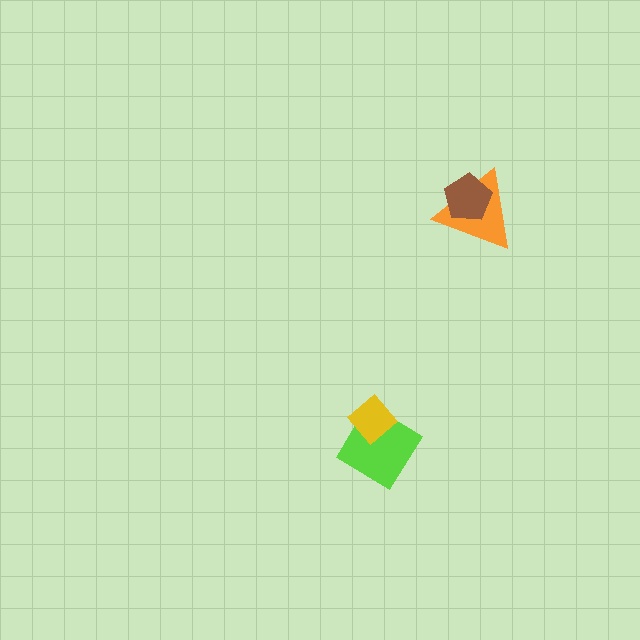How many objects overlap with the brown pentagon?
1 object overlaps with the brown pentagon.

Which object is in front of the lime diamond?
The yellow diamond is in front of the lime diamond.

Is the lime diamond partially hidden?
Yes, it is partially covered by another shape.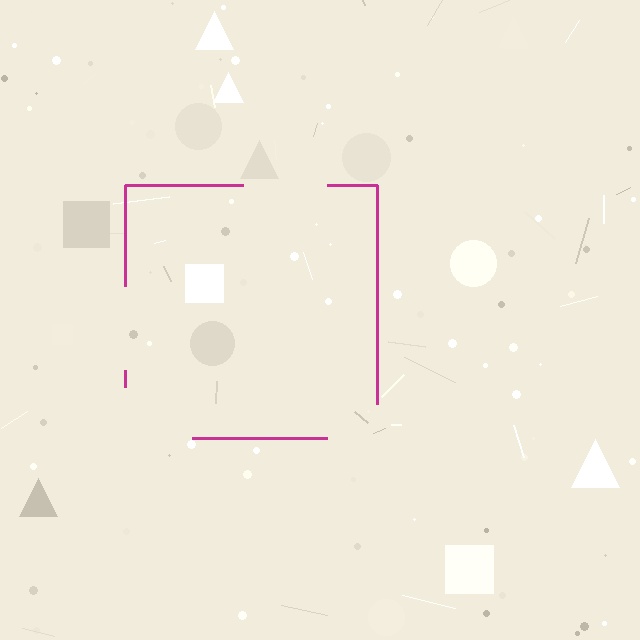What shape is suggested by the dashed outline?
The dashed outline suggests a square.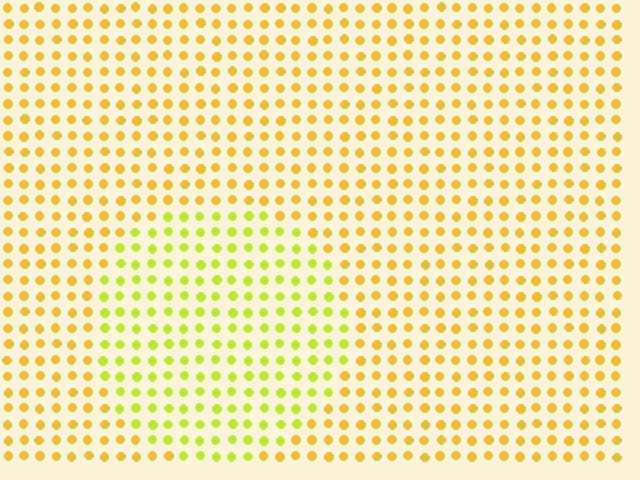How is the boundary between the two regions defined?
The boundary is defined purely by a slight shift in hue (about 31 degrees). Spacing, size, and orientation are identical on both sides.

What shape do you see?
I see a circle.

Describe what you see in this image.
The image is filled with small yellow elements in a uniform arrangement. A circle-shaped region is visible where the elements are tinted to a slightly different hue, forming a subtle color boundary.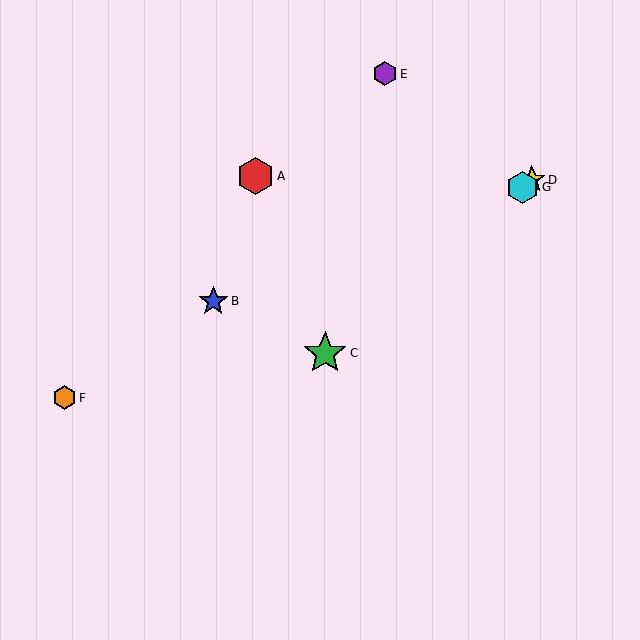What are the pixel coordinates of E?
Object E is at (385, 74).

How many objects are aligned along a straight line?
3 objects (C, D, G) are aligned along a straight line.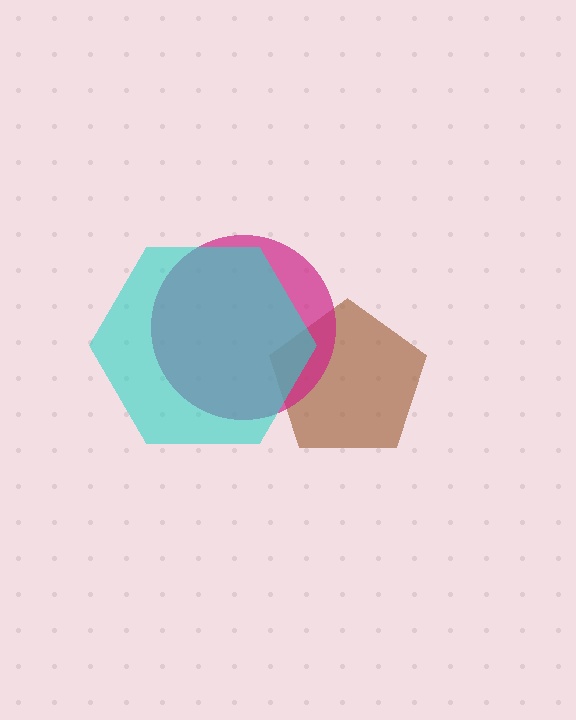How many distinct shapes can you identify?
There are 3 distinct shapes: a brown pentagon, a magenta circle, a cyan hexagon.